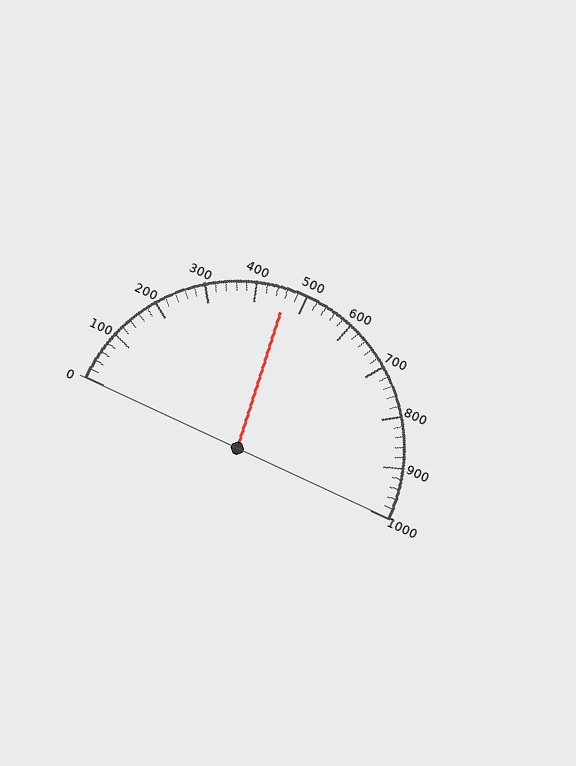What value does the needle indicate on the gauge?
The needle indicates approximately 460.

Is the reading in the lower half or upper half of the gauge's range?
The reading is in the lower half of the range (0 to 1000).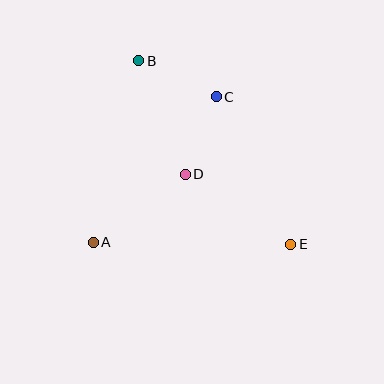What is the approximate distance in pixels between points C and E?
The distance between C and E is approximately 165 pixels.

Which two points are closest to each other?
Points C and D are closest to each other.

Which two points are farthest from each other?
Points B and E are farthest from each other.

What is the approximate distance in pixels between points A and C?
The distance between A and C is approximately 190 pixels.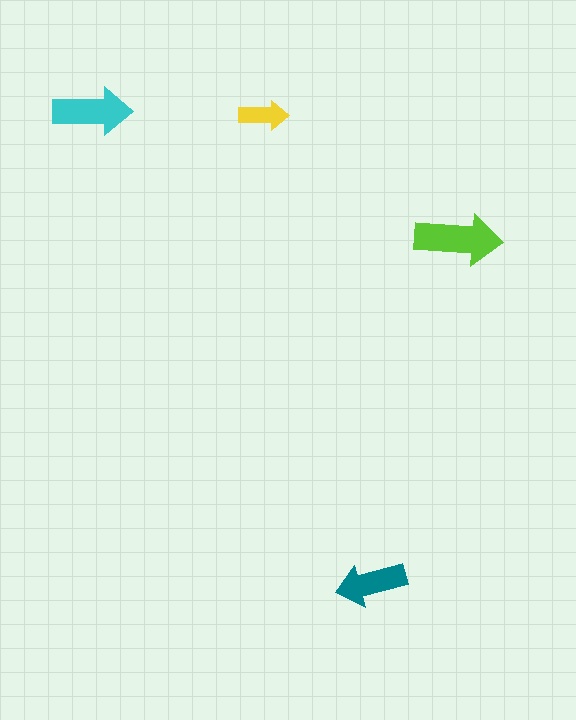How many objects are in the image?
There are 4 objects in the image.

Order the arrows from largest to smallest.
the lime one, the cyan one, the teal one, the yellow one.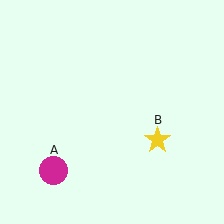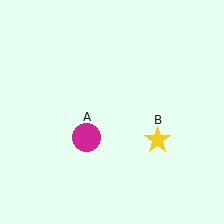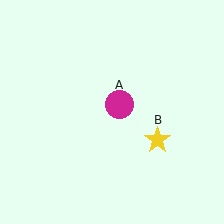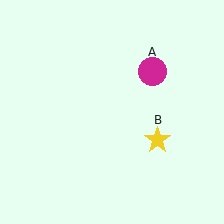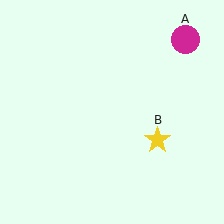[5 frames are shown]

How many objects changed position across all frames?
1 object changed position: magenta circle (object A).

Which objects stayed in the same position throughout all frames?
Yellow star (object B) remained stationary.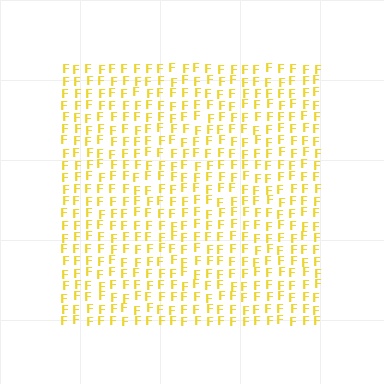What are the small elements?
The small elements are letter F's.